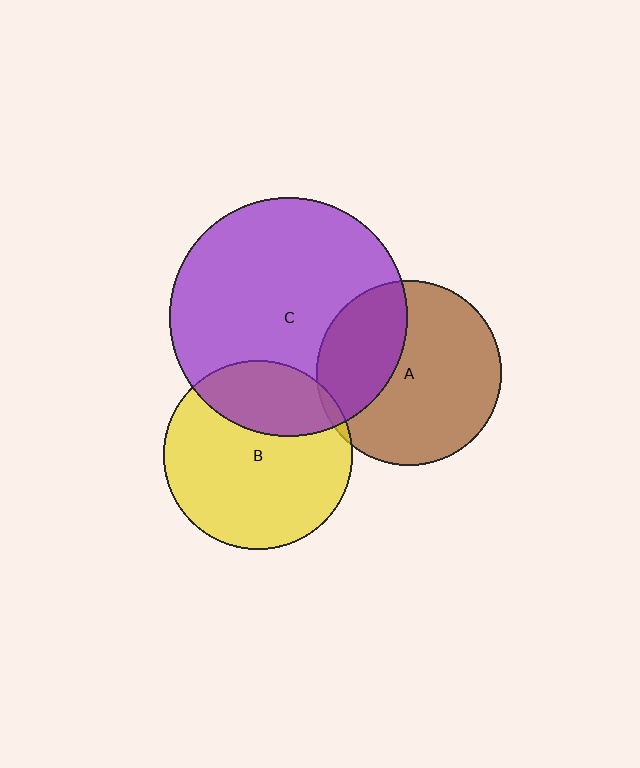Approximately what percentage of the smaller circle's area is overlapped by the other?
Approximately 35%.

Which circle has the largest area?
Circle C (purple).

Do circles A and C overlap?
Yes.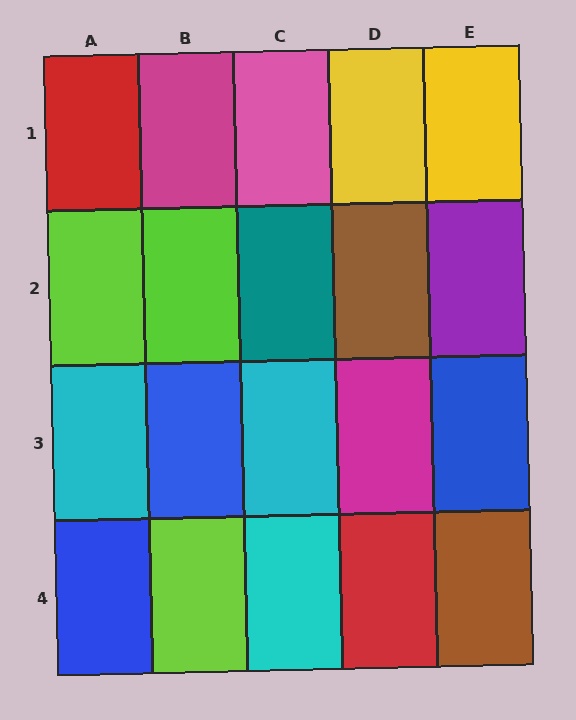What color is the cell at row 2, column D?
Brown.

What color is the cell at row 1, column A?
Red.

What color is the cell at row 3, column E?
Blue.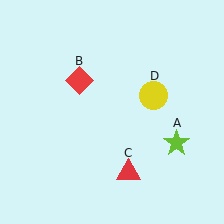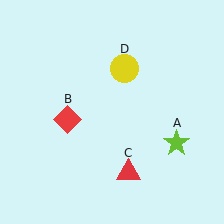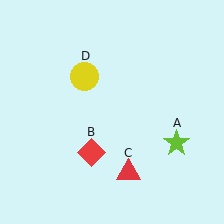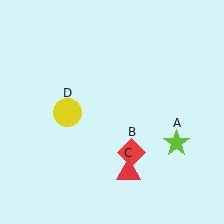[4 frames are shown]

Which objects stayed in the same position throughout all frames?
Lime star (object A) and red triangle (object C) remained stationary.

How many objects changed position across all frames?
2 objects changed position: red diamond (object B), yellow circle (object D).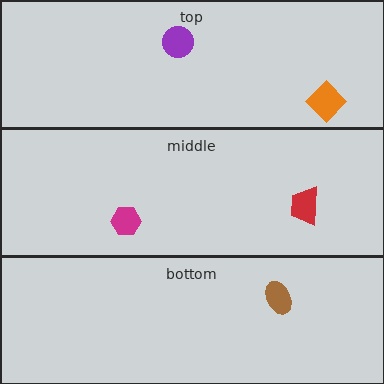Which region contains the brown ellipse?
The bottom region.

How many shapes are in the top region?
2.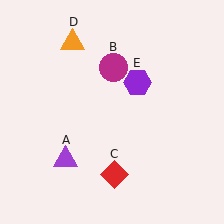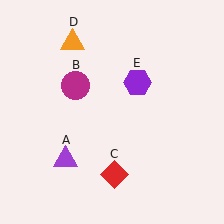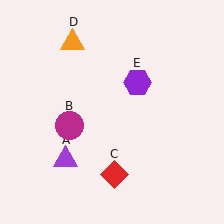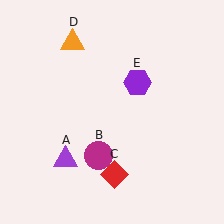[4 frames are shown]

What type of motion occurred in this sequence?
The magenta circle (object B) rotated counterclockwise around the center of the scene.